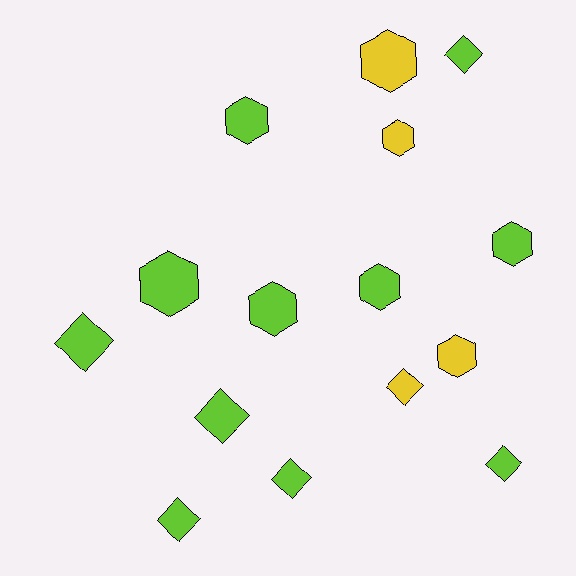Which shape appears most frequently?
Hexagon, with 8 objects.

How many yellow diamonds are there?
There is 1 yellow diamond.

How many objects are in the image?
There are 15 objects.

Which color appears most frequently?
Lime, with 11 objects.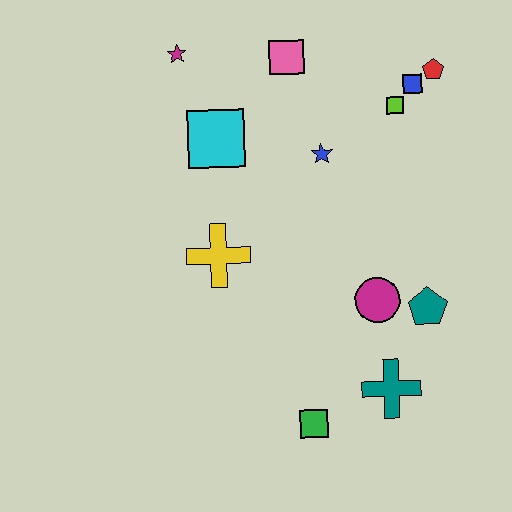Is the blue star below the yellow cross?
No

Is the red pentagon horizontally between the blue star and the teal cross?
No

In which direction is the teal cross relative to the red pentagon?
The teal cross is below the red pentagon.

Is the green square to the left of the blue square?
Yes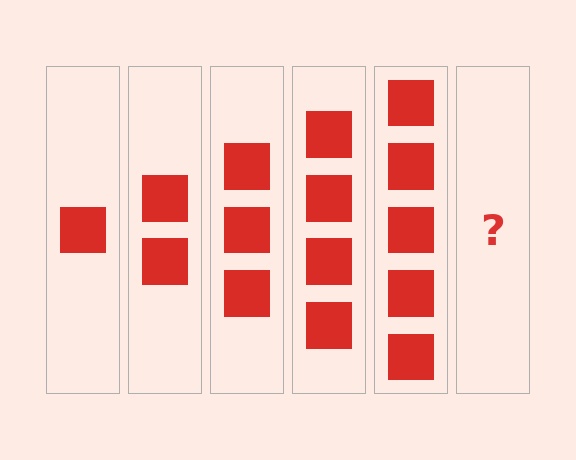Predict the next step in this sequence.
The next step is 6 squares.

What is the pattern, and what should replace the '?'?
The pattern is that each step adds one more square. The '?' should be 6 squares.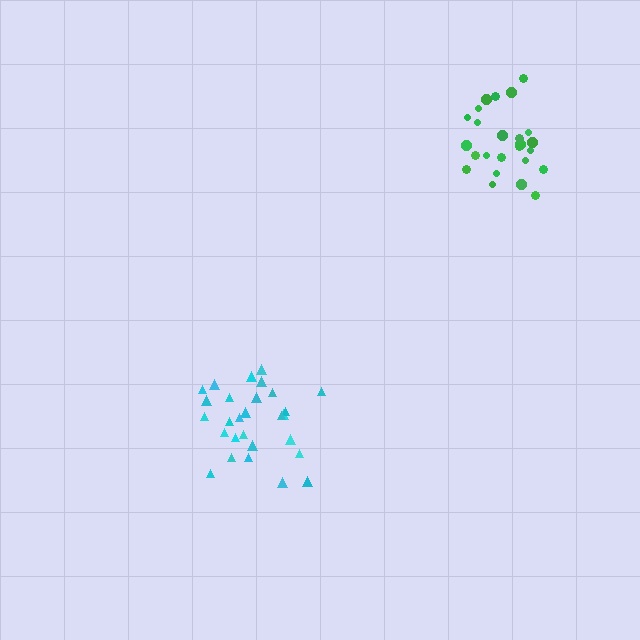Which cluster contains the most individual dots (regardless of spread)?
Cyan (28).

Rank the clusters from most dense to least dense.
green, cyan.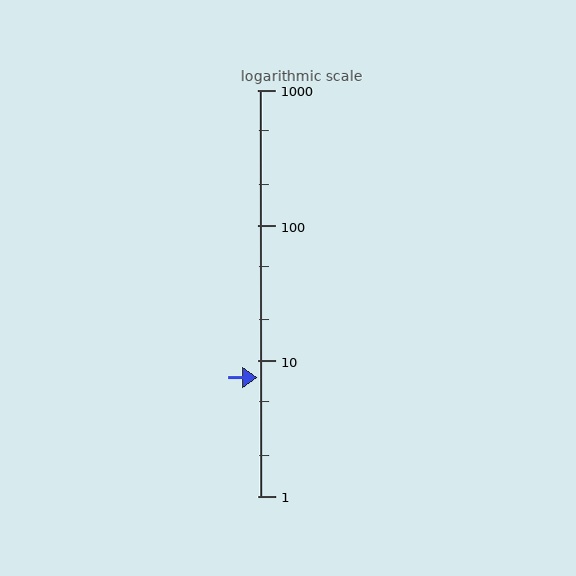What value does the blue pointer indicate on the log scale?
The pointer indicates approximately 7.5.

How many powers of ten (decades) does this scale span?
The scale spans 3 decades, from 1 to 1000.